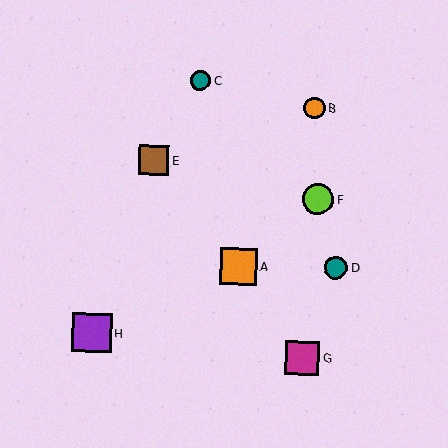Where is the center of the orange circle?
The center of the orange circle is at (314, 108).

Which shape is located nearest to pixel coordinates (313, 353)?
The magenta square (labeled G) at (302, 358) is nearest to that location.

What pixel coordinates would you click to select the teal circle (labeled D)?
Click at (336, 268) to select the teal circle D.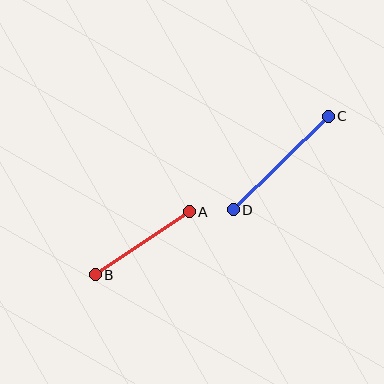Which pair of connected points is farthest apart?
Points C and D are farthest apart.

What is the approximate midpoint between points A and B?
The midpoint is at approximately (142, 243) pixels.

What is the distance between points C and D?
The distance is approximately 133 pixels.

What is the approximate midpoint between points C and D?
The midpoint is at approximately (281, 163) pixels.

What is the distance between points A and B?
The distance is approximately 113 pixels.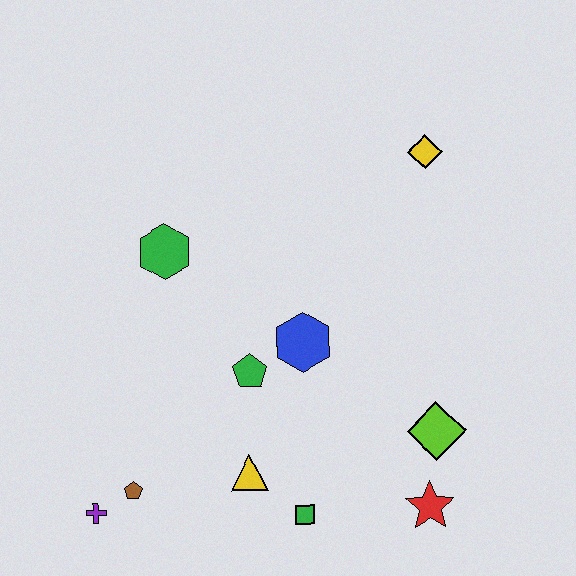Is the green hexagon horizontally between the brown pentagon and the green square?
Yes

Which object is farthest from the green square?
The yellow diamond is farthest from the green square.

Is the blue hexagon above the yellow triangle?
Yes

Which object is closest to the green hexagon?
The green pentagon is closest to the green hexagon.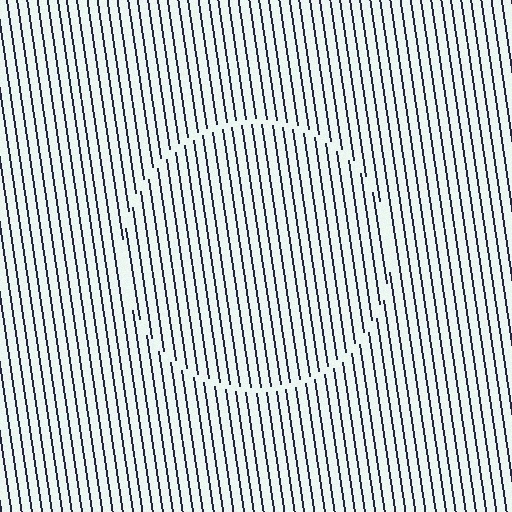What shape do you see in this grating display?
An illusory circle. The interior of the shape contains the same grating, shifted by half a period — the contour is defined by the phase discontinuity where line-ends from the inner and outer gratings abut.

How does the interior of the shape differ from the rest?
The interior of the shape contains the same grating, shifted by half a period — the contour is defined by the phase discontinuity where line-ends from the inner and outer gratings abut.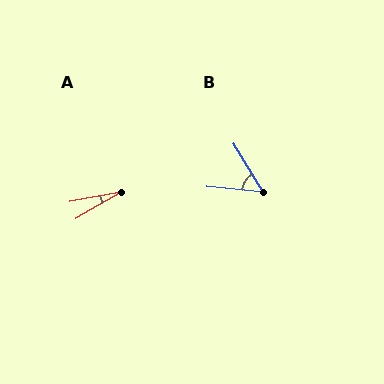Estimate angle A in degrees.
Approximately 20 degrees.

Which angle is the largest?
B, at approximately 53 degrees.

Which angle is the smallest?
A, at approximately 20 degrees.